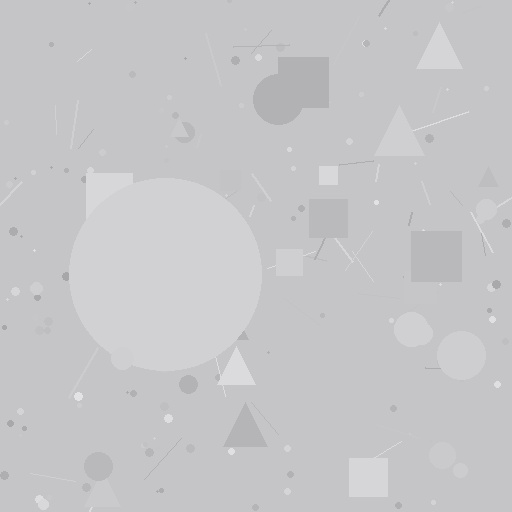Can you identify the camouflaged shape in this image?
The camouflaged shape is a circle.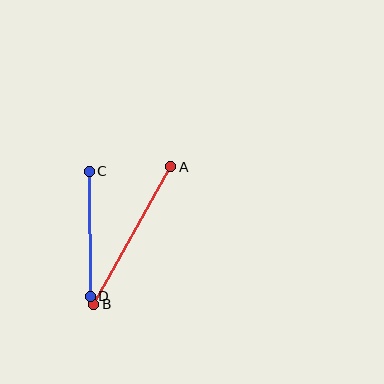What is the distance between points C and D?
The distance is approximately 125 pixels.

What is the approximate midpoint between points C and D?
The midpoint is at approximately (90, 234) pixels.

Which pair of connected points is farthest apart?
Points A and B are farthest apart.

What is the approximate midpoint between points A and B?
The midpoint is at approximately (132, 236) pixels.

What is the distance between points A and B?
The distance is approximately 158 pixels.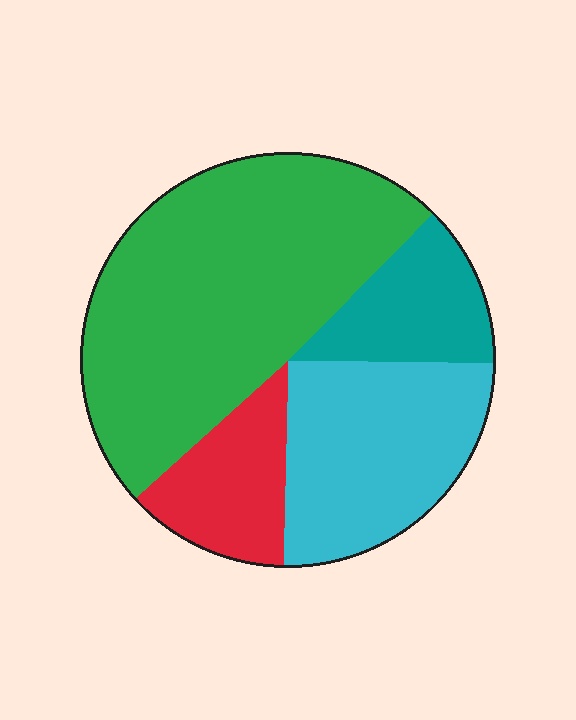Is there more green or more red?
Green.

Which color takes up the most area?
Green, at roughly 50%.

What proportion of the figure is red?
Red covers 13% of the figure.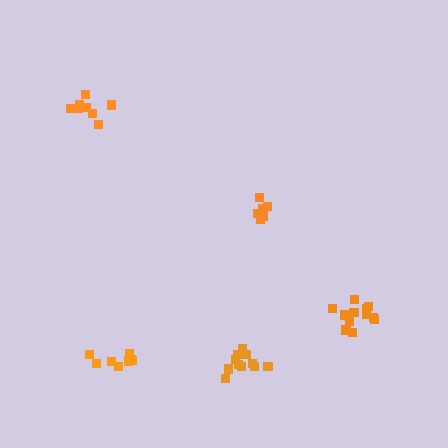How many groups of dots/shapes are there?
There are 5 groups.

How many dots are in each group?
Group 1: 7 dots, Group 2: 11 dots, Group 3: 12 dots, Group 4: 8 dots, Group 5: 8 dots (46 total).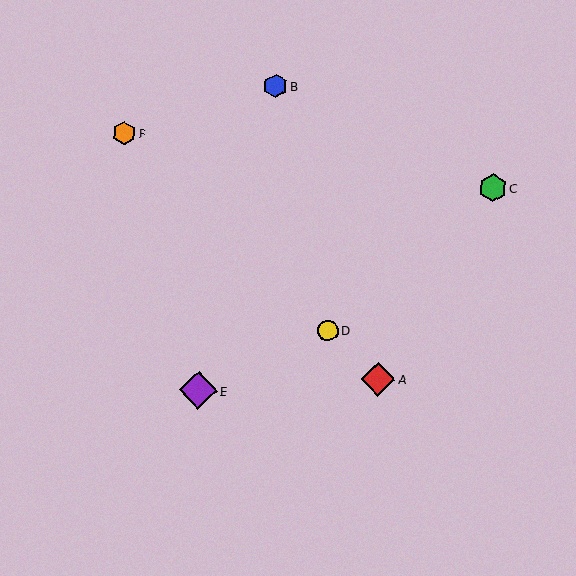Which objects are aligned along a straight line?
Objects A, D, F are aligned along a straight line.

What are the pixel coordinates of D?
Object D is at (328, 331).